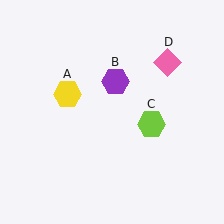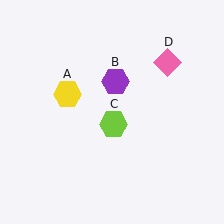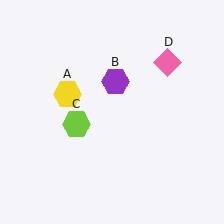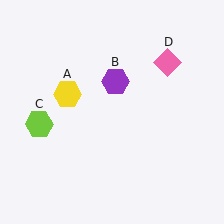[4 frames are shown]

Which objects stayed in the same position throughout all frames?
Yellow hexagon (object A) and purple hexagon (object B) and pink diamond (object D) remained stationary.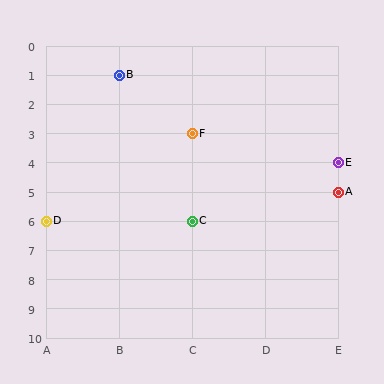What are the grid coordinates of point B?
Point B is at grid coordinates (B, 1).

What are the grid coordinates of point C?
Point C is at grid coordinates (C, 6).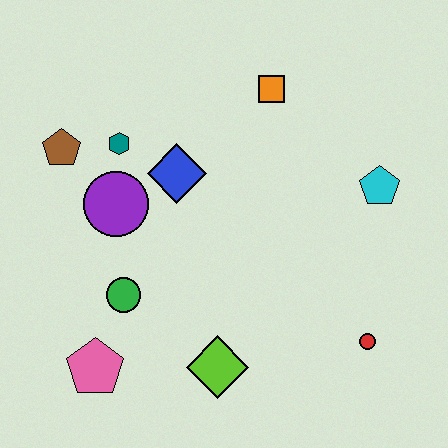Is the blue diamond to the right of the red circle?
No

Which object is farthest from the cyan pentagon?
The pink pentagon is farthest from the cyan pentagon.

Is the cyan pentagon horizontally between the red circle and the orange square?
No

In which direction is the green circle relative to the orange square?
The green circle is below the orange square.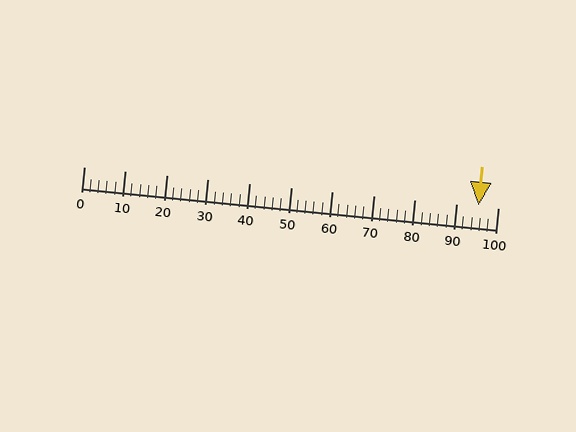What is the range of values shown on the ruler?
The ruler shows values from 0 to 100.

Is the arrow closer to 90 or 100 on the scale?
The arrow is closer to 100.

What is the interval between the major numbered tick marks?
The major tick marks are spaced 10 units apart.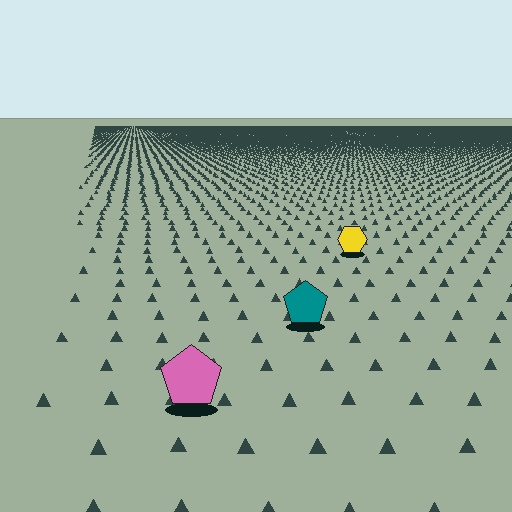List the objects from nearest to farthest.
From nearest to farthest: the pink pentagon, the teal pentagon, the yellow hexagon.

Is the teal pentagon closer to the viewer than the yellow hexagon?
Yes. The teal pentagon is closer — you can tell from the texture gradient: the ground texture is coarser near it.